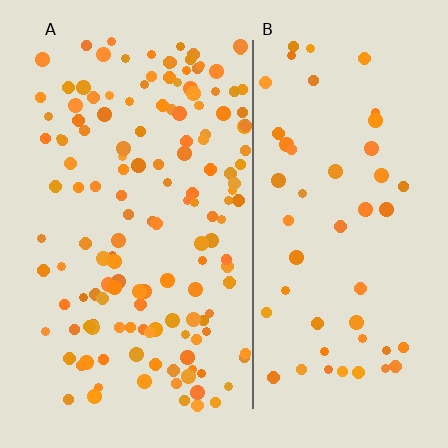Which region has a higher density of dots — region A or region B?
A (the left).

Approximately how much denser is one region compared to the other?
Approximately 2.9× — region A over region B.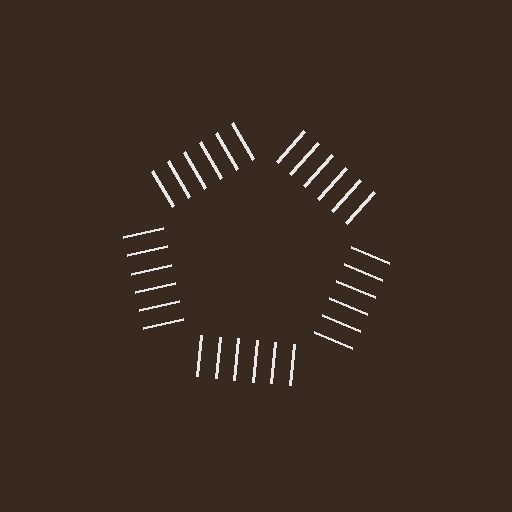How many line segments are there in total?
30 — 6 along each of the 5 edges.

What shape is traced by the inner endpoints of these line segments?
An illusory pentagon — the line segments terminate on its edges but no continuous stroke is drawn.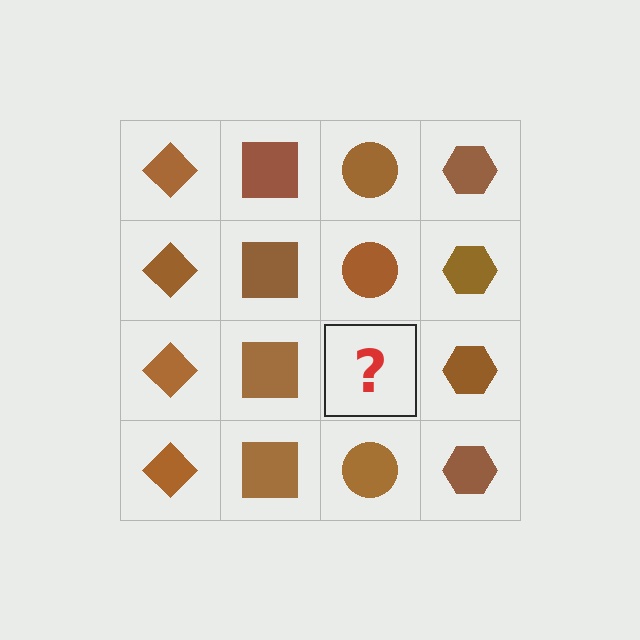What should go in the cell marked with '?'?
The missing cell should contain a brown circle.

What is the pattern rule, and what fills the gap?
The rule is that each column has a consistent shape. The gap should be filled with a brown circle.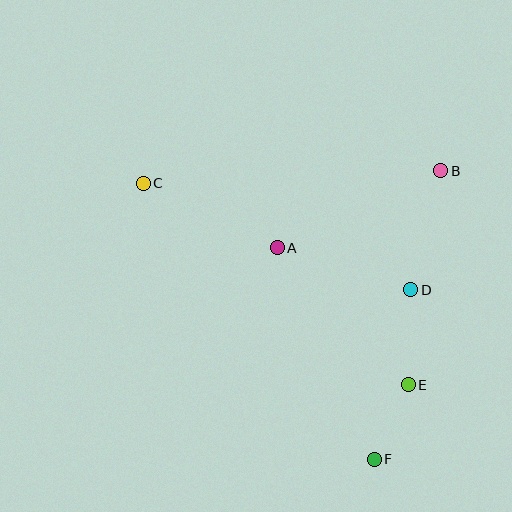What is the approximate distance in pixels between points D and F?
The distance between D and F is approximately 174 pixels.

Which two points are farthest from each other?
Points C and F are farthest from each other.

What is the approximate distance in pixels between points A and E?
The distance between A and E is approximately 190 pixels.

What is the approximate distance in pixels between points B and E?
The distance between B and E is approximately 216 pixels.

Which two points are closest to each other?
Points E and F are closest to each other.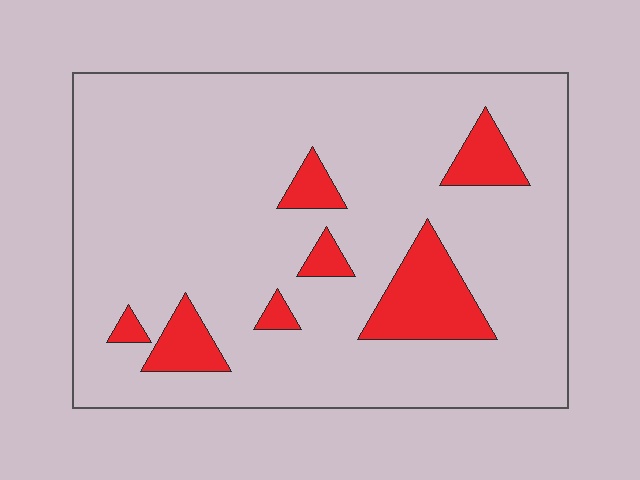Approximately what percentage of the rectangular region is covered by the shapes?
Approximately 15%.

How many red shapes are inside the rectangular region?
7.